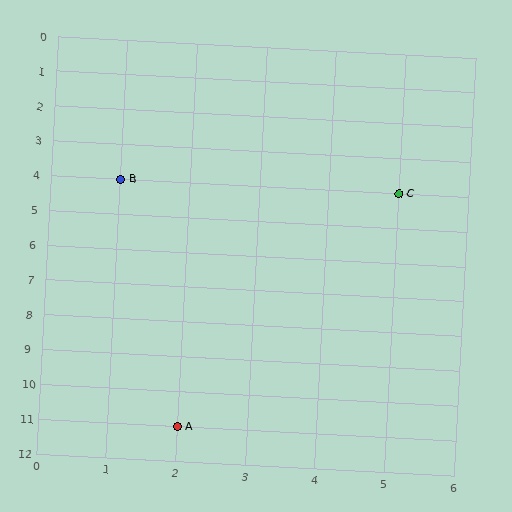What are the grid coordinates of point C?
Point C is at grid coordinates (5, 4).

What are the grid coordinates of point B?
Point B is at grid coordinates (1, 4).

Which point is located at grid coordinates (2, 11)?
Point A is at (2, 11).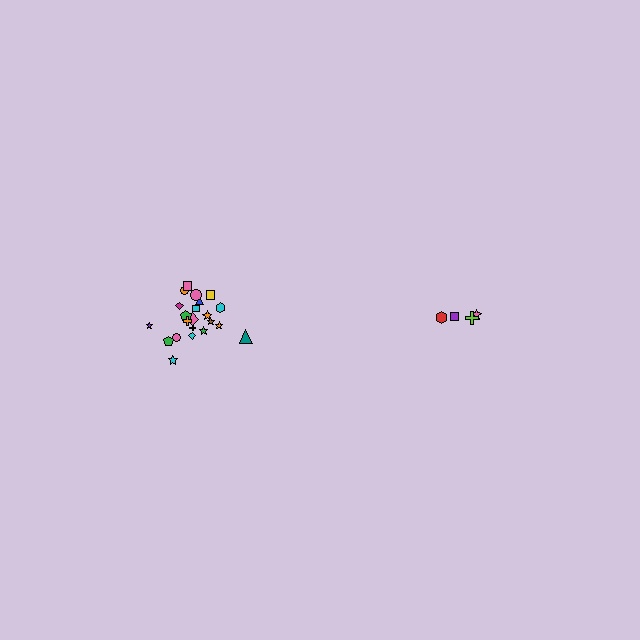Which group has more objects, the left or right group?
The left group.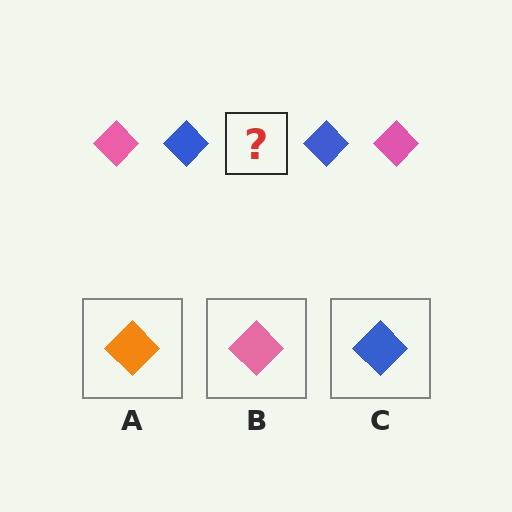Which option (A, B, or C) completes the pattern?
B.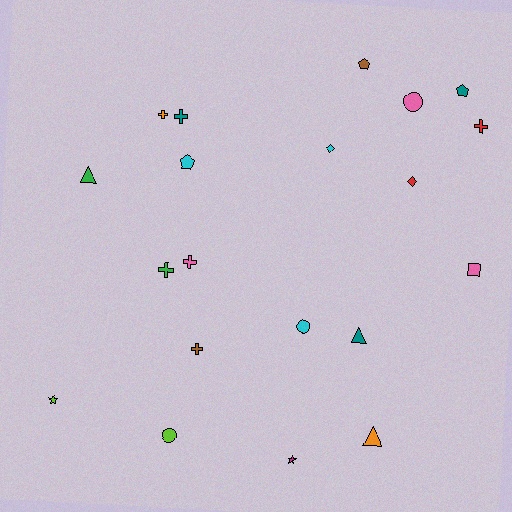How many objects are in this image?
There are 20 objects.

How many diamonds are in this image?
There are 2 diamonds.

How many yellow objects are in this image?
There are no yellow objects.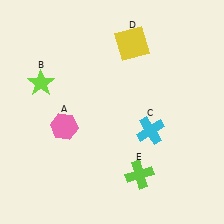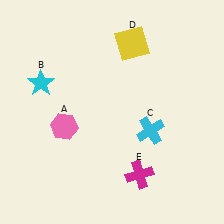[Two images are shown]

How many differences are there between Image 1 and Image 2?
There are 2 differences between the two images.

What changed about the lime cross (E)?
In Image 1, E is lime. In Image 2, it changed to magenta.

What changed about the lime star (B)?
In Image 1, B is lime. In Image 2, it changed to cyan.